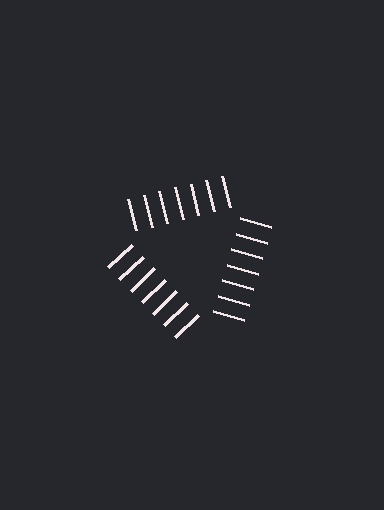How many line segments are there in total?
21 — 7 along each of the 3 edges.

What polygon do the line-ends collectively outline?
An illusory triangle — the line segments terminate on its edges but no continuous stroke is drawn.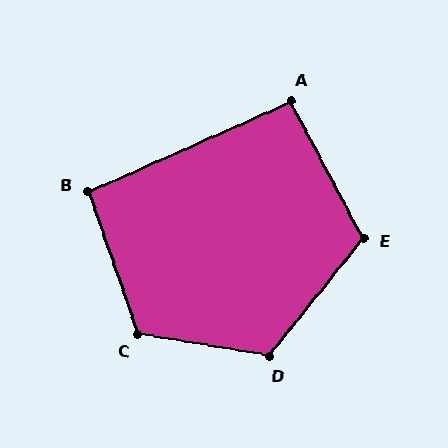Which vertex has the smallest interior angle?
A, at approximately 94 degrees.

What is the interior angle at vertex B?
Approximately 95 degrees (approximately right).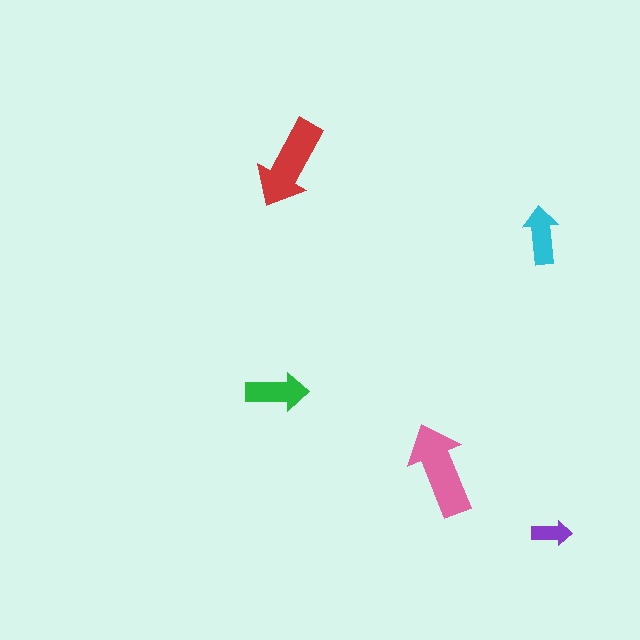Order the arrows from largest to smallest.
the pink one, the red one, the green one, the cyan one, the purple one.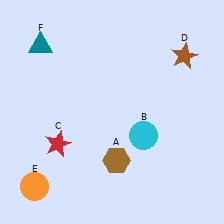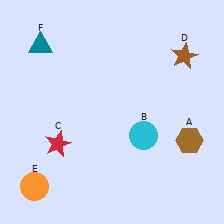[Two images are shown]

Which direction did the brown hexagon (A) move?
The brown hexagon (A) moved right.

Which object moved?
The brown hexagon (A) moved right.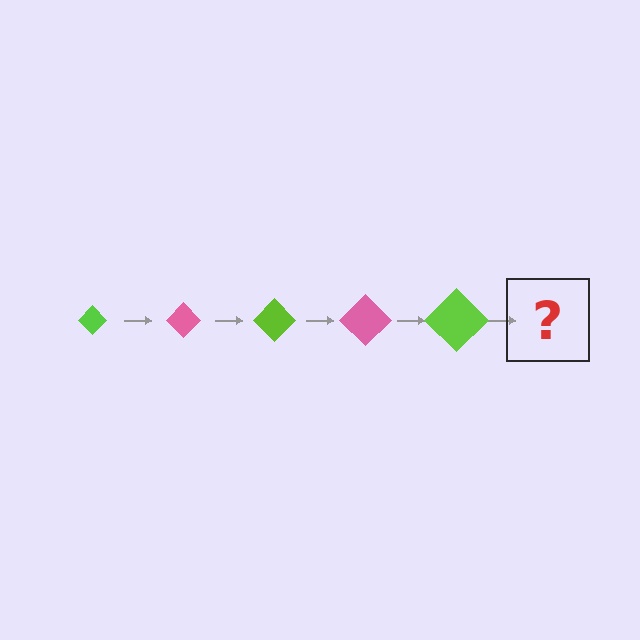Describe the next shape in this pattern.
It should be a pink diamond, larger than the previous one.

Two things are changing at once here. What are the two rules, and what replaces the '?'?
The two rules are that the diamond grows larger each step and the color cycles through lime and pink. The '?' should be a pink diamond, larger than the previous one.